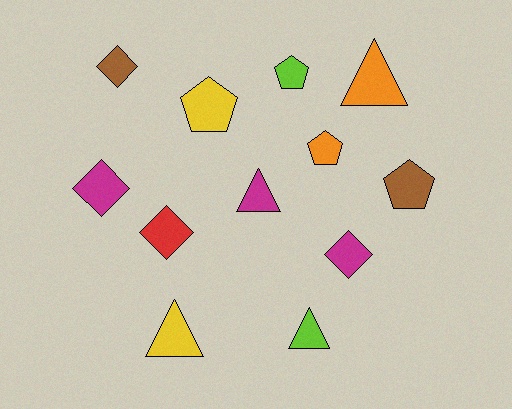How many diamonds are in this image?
There are 4 diamonds.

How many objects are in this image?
There are 12 objects.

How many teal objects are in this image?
There are no teal objects.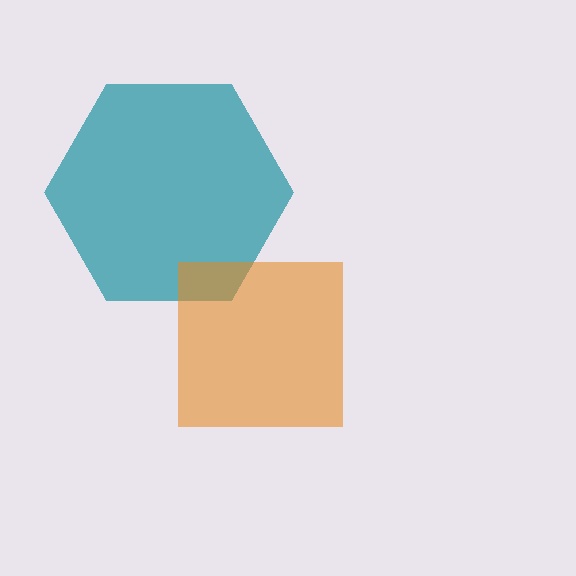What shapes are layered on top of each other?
The layered shapes are: a teal hexagon, an orange square.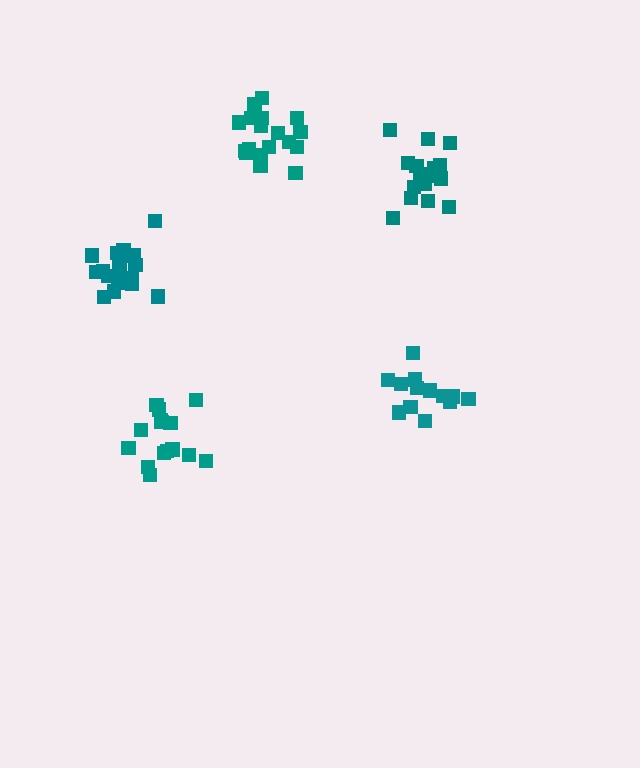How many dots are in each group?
Group 1: 13 dots, Group 2: 15 dots, Group 3: 18 dots, Group 4: 18 dots, Group 5: 19 dots (83 total).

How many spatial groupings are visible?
There are 5 spatial groupings.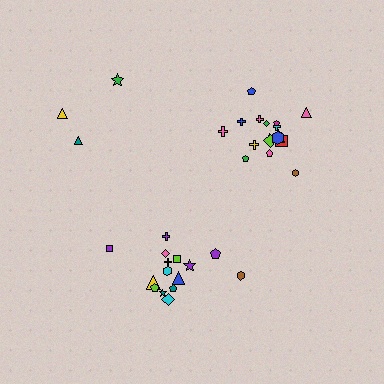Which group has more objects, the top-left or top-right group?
The top-right group.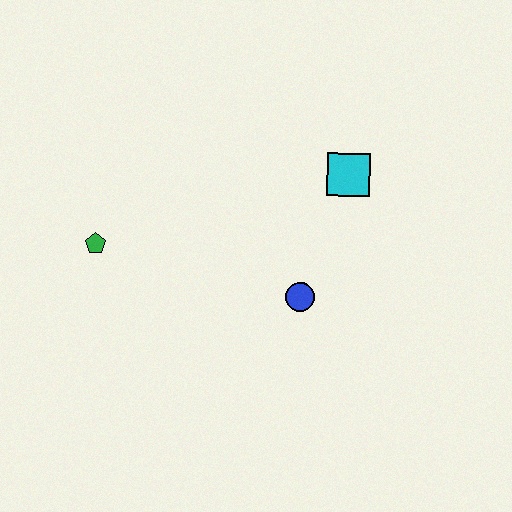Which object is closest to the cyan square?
The blue circle is closest to the cyan square.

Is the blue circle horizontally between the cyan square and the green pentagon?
Yes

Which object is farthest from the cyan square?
The green pentagon is farthest from the cyan square.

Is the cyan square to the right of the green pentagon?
Yes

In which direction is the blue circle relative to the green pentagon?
The blue circle is to the right of the green pentagon.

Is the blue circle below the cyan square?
Yes